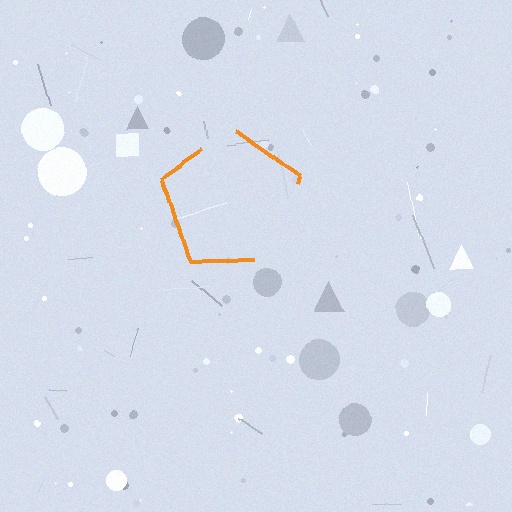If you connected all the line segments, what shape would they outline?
They would outline a pentagon.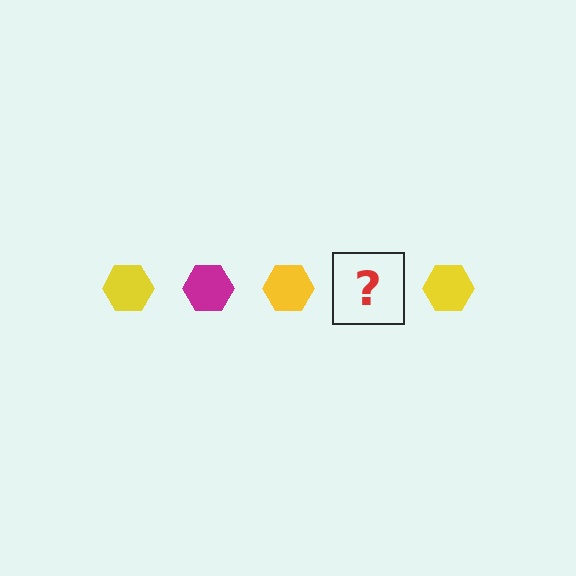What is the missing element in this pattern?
The missing element is a magenta hexagon.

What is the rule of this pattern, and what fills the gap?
The rule is that the pattern cycles through yellow, magenta hexagons. The gap should be filled with a magenta hexagon.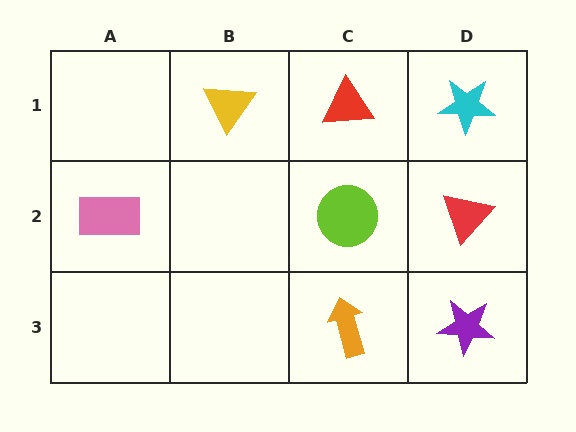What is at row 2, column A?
A pink rectangle.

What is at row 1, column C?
A red triangle.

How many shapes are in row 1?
3 shapes.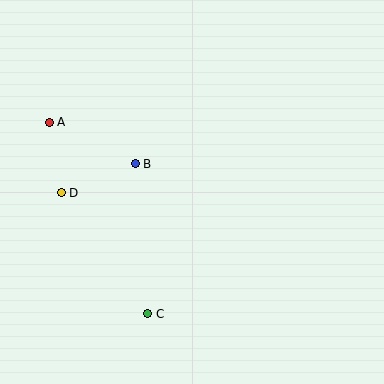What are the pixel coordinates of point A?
Point A is at (49, 122).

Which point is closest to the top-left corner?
Point A is closest to the top-left corner.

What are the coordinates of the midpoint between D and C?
The midpoint between D and C is at (104, 253).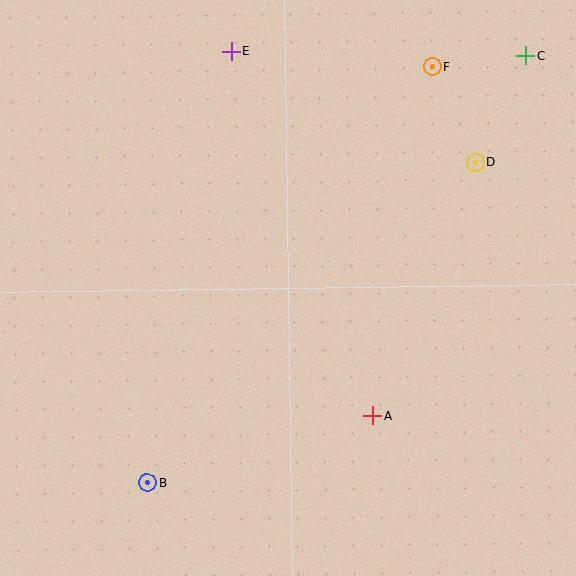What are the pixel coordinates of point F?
Point F is at (432, 67).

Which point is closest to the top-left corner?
Point E is closest to the top-left corner.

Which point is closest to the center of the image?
Point A at (373, 416) is closest to the center.